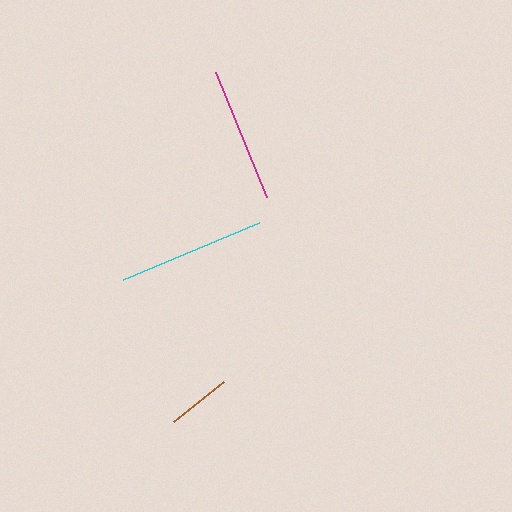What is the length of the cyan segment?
The cyan segment is approximately 148 pixels long.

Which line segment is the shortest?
The brown line is the shortest at approximately 65 pixels.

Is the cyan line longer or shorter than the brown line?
The cyan line is longer than the brown line.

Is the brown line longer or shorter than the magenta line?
The magenta line is longer than the brown line.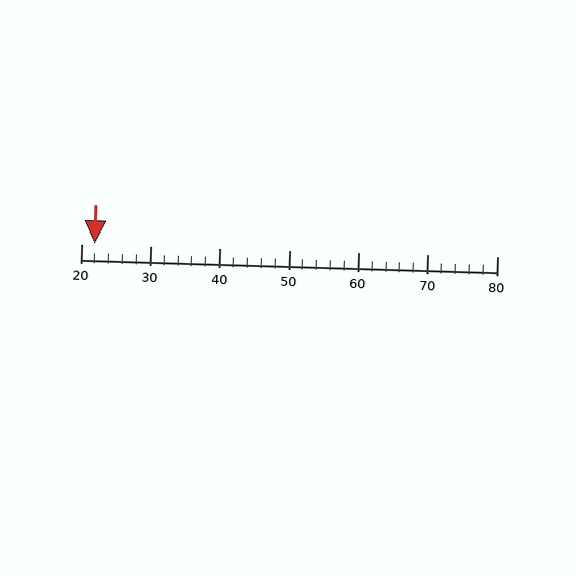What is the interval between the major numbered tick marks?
The major tick marks are spaced 10 units apart.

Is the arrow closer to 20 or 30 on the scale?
The arrow is closer to 20.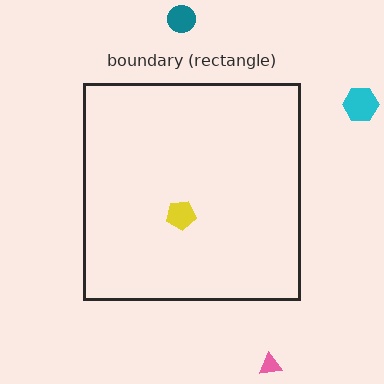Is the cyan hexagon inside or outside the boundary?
Outside.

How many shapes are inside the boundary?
1 inside, 3 outside.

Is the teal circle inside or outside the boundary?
Outside.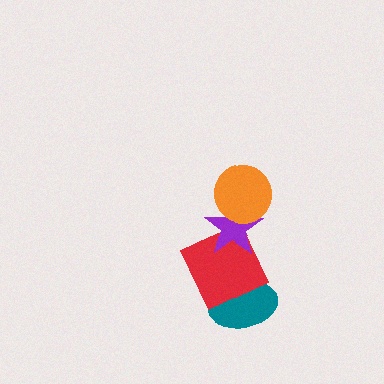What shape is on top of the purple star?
The orange circle is on top of the purple star.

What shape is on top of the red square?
The purple star is on top of the red square.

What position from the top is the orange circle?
The orange circle is 1st from the top.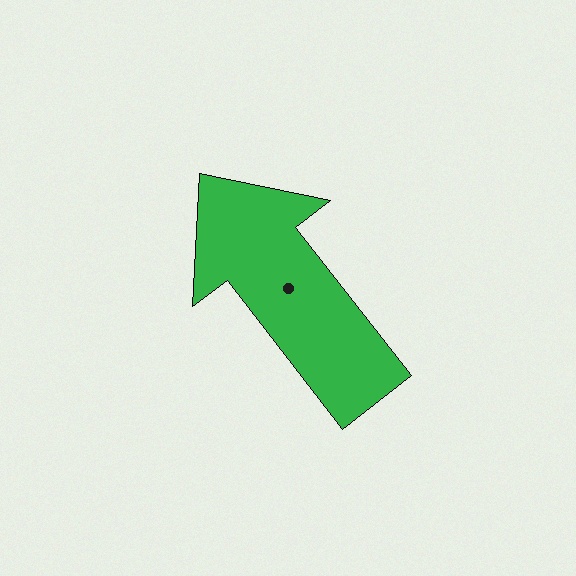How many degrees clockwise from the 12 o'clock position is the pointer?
Approximately 322 degrees.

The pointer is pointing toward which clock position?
Roughly 11 o'clock.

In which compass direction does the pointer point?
Northwest.